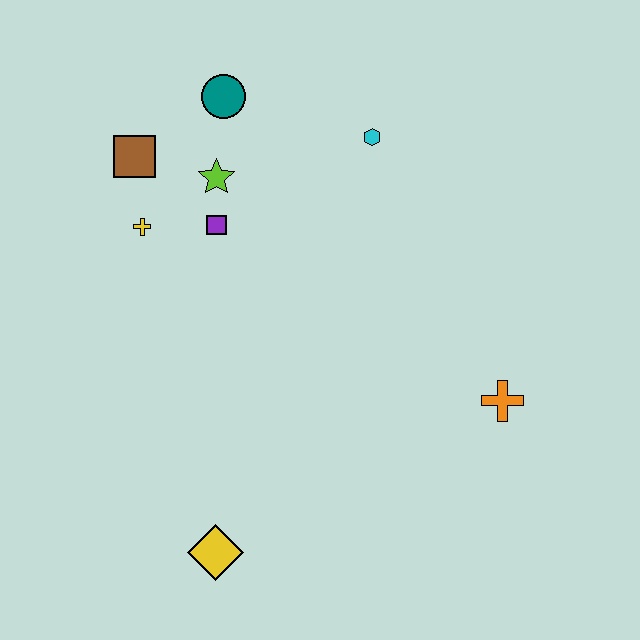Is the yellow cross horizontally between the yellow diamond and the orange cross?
No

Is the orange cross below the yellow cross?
Yes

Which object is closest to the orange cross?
The cyan hexagon is closest to the orange cross.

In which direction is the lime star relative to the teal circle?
The lime star is below the teal circle.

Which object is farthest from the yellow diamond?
The teal circle is farthest from the yellow diamond.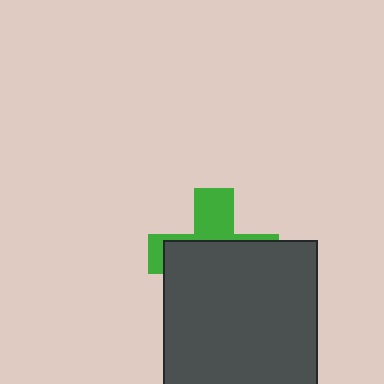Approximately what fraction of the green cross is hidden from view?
Roughly 65% of the green cross is hidden behind the dark gray square.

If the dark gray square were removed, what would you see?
You would see the complete green cross.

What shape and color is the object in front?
The object in front is a dark gray square.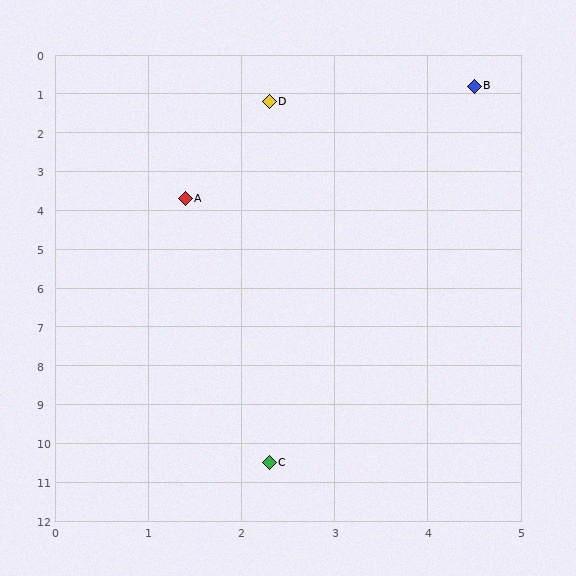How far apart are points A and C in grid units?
Points A and C are about 6.9 grid units apart.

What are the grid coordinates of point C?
Point C is at approximately (2.3, 10.5).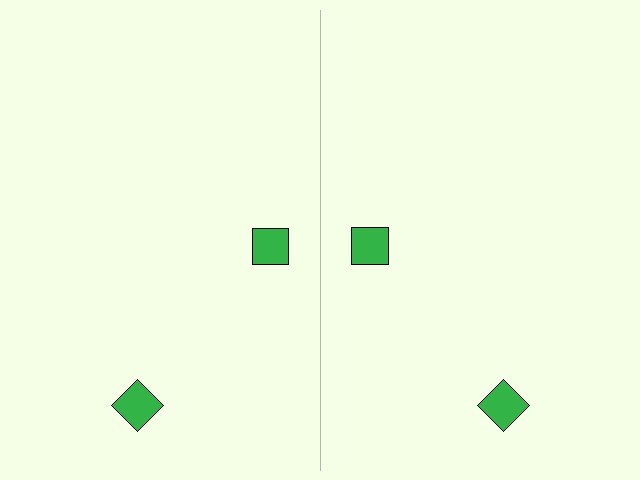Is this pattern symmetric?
Yes, this pattern has bilateral (reflection) symmetry.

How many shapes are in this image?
There are 4 shapes in this image.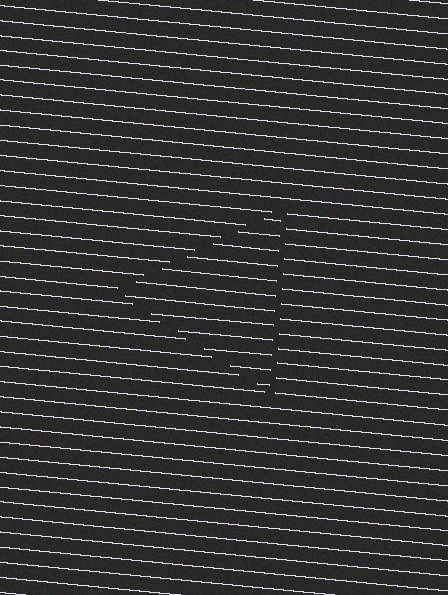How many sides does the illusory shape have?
3 sides — the line-ends trace a triangle.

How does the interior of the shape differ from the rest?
The interior of the shape contains the same grating, shifted by half a period — the contour is defined by the phase discontinuity where line-ends from the inner and outer gratings abut.